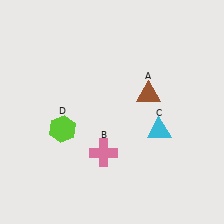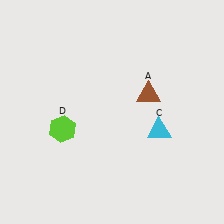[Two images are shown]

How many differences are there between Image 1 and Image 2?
There is 1 difference between the two images.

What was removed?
The pink cross (B) was removed in Image 2.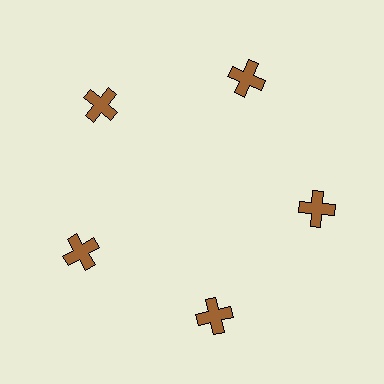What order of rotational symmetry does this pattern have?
This pattern has 5-fold rotational symmetry.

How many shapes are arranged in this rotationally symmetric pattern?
There are 5 shapes, arranged in 5 groups of 1.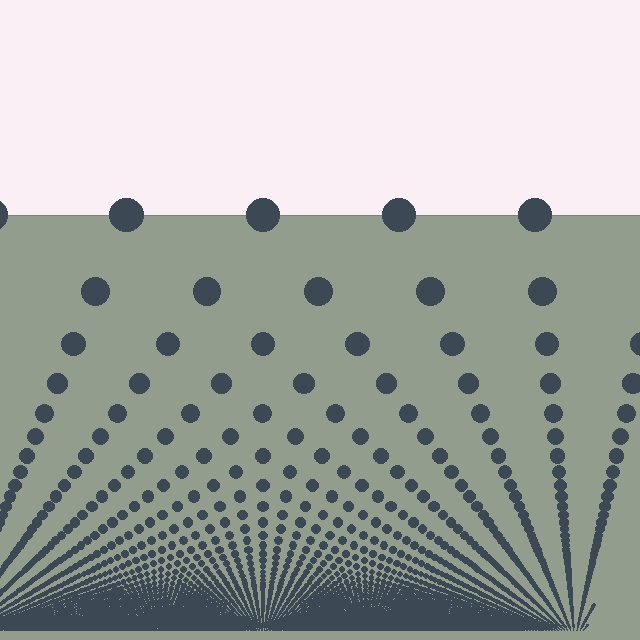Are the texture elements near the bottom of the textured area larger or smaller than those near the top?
Smaller. The gradient is inverted — elements near the bottom are smaller and denser.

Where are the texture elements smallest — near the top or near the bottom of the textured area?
Near the bottom.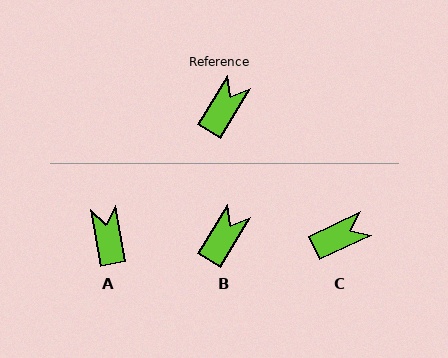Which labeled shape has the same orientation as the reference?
B.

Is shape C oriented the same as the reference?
No, it is off by about 33 degrees.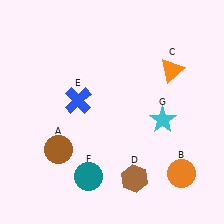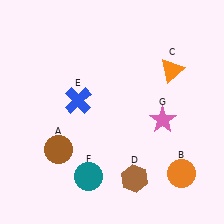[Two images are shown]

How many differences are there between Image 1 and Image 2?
There is 1 difference between the two images.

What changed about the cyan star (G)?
In Image 1, G is cyan. In Image 2, it changed to pink.